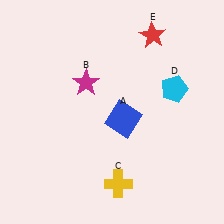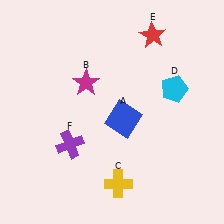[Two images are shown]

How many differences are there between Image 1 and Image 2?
There is 1 difference between the two images.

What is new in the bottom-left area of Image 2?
A purple cross (F) was added in the bottom-left area of Image 2.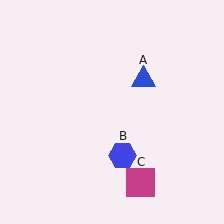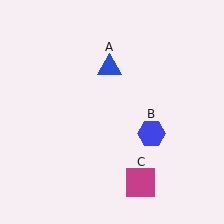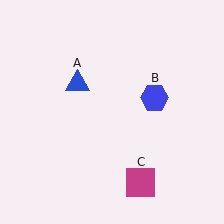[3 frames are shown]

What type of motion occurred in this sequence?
The blue triangle (object A), blue hexagon (object B) rotated counterclockwise around the center of the scene.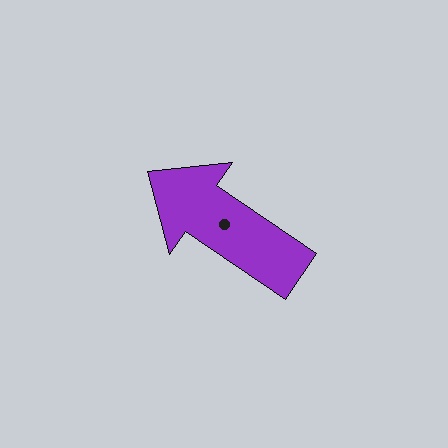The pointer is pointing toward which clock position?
Roughly 10 o'clock.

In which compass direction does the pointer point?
Northwest.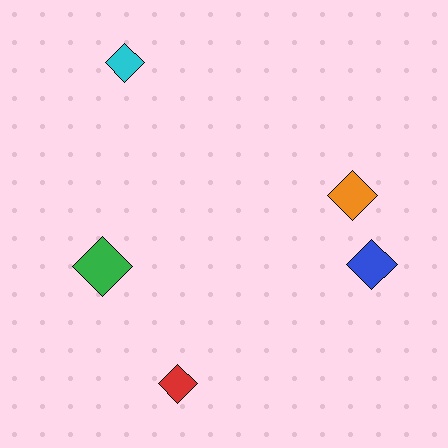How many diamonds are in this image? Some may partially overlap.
There are 5 diamonds.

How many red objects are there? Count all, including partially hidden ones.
There is 1 red object.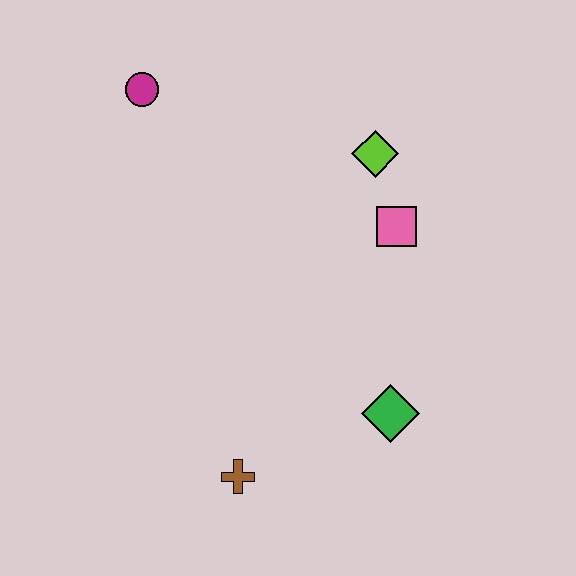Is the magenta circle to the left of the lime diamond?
Yes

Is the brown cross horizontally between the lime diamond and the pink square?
No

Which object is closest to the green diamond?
The brown cross is closest to the green diamond.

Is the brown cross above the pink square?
No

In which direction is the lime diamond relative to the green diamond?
The lime diamond is above the green diamond.